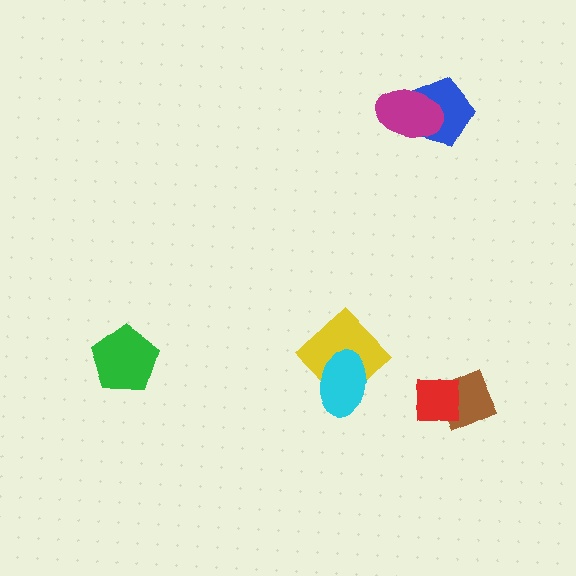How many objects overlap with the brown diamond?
1 object overlaps with the brown diamond.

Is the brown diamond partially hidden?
Yes, it is partially covered by another shape.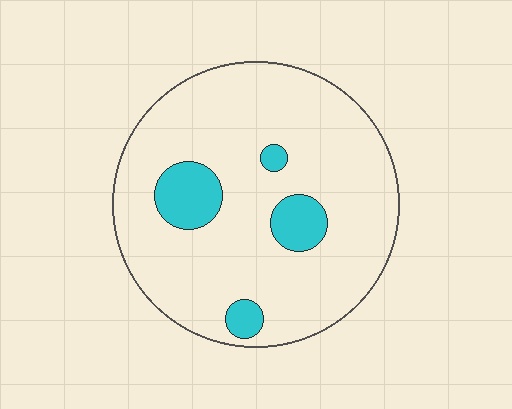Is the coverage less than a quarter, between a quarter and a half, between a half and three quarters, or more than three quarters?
Less than a quarter.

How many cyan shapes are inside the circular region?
4.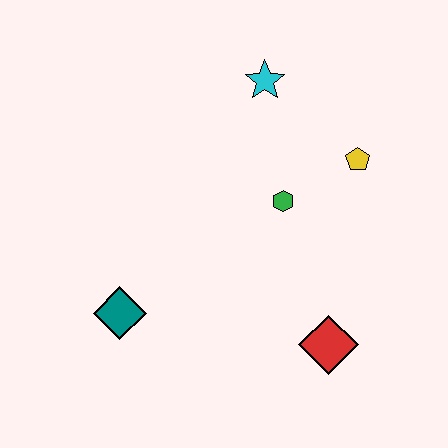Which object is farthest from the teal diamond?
The yellow pentagon is farthest from the teal diamond.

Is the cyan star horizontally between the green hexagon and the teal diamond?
Yes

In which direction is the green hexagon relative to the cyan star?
The green hexagon is below the cyan star.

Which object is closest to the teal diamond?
The green hexagon is closest to the teal diamond.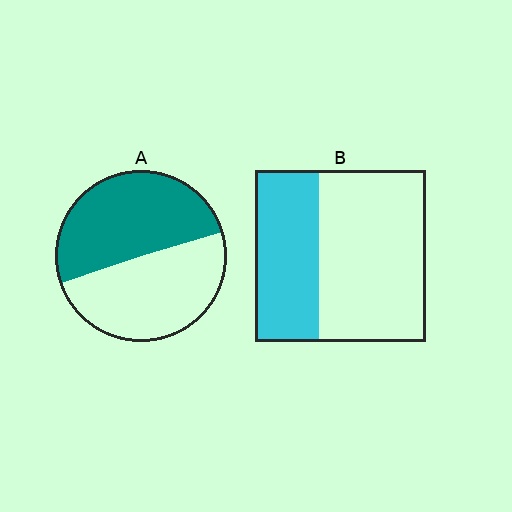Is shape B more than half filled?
No.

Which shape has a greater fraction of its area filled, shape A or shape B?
Shape A.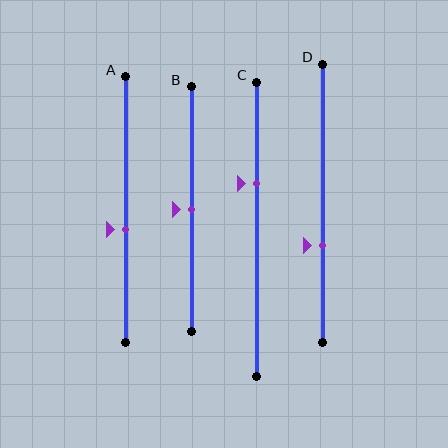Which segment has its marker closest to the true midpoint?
Segment B has its marker closest to the true midpoint.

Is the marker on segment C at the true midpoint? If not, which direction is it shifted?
No, the marker on segment C is shifted upward by about 16% of the segment length.